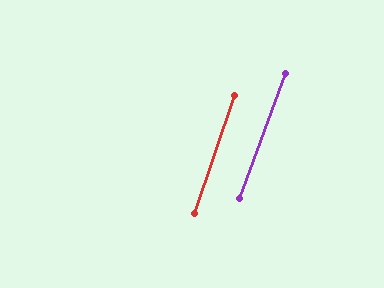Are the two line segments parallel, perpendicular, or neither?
Parallel — their directions differ by only 1.6°.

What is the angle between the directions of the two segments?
Approximately 2 degrees.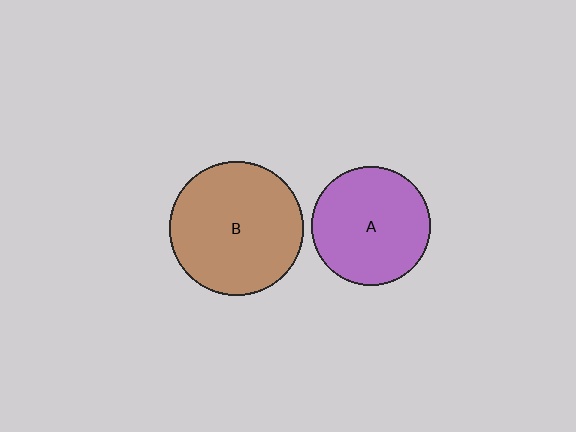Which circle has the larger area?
Circle B (brown).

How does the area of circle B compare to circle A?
Approximately 1.3 times.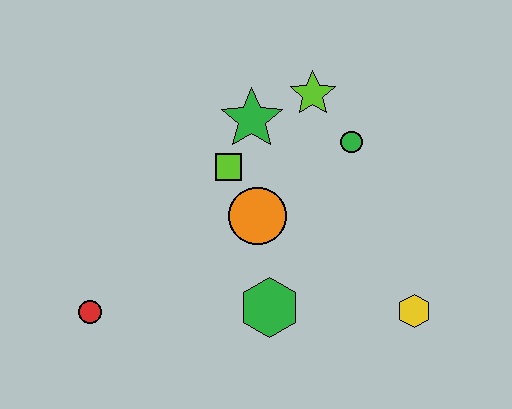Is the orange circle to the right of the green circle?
No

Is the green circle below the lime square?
No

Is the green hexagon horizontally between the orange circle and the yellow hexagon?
Yes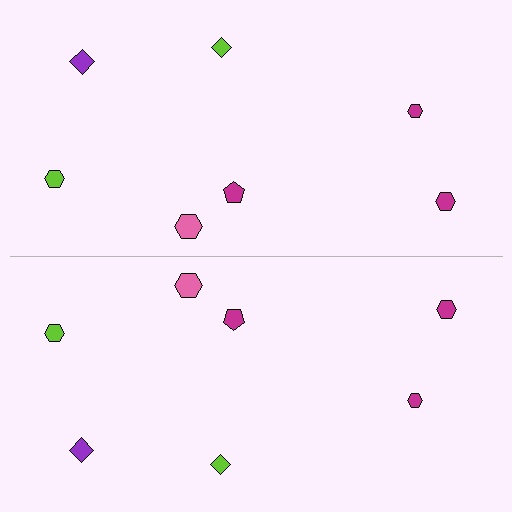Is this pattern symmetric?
Yes, this pattern has bilateral (reflection) symmetry.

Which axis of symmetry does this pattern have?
The pattern has a horizontal axis of symmetry running through the center of the image.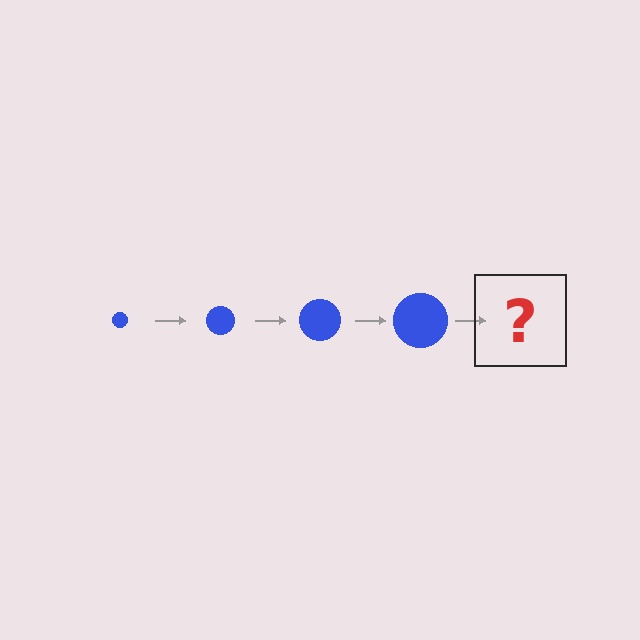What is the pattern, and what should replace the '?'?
The pattern is that the circle gets progressively larger each step. The '?' should be a blue circle, larger than the previous one.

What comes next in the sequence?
The next element should be a blue circle, larger than the previous one.